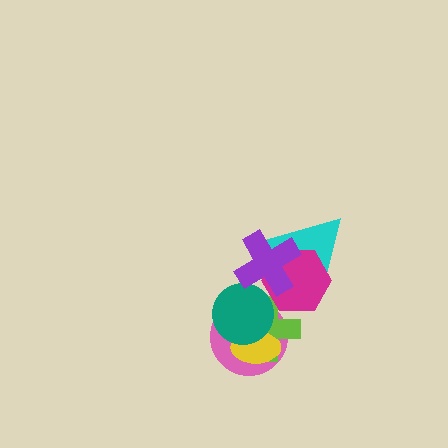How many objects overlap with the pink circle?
3 objects overlap with the pink circle.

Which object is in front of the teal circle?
The purple cross is in front of the teal circle.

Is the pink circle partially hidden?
Yes, it is partially covered by another shape.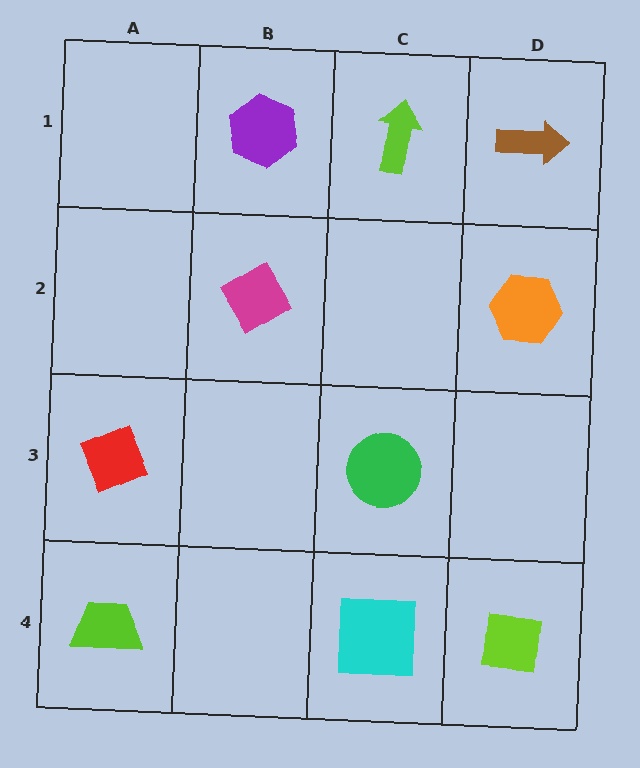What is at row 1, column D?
A brown arrow.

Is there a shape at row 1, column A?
No, that cell is empty.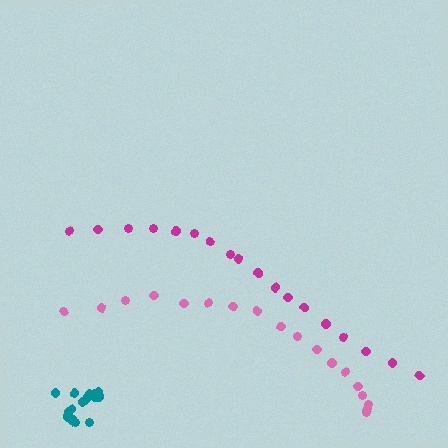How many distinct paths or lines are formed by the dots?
There are 3 distinct paths.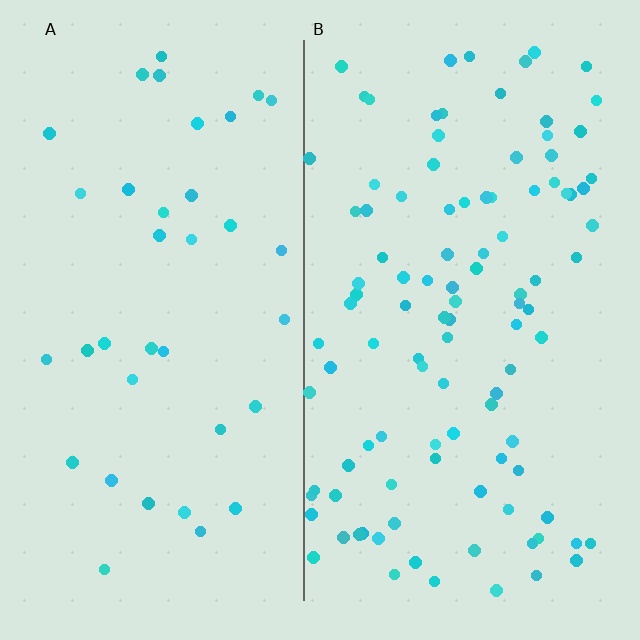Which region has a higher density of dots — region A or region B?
B (the right).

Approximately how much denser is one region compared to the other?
Approximately 2.8× — region B over region A.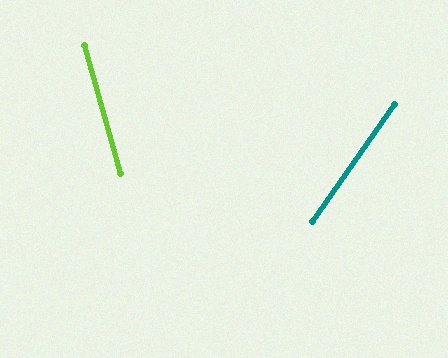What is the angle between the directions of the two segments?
Approximately 51 degrees.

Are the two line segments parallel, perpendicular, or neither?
Neither parallel nor perpendicular — they differ by about 51°.